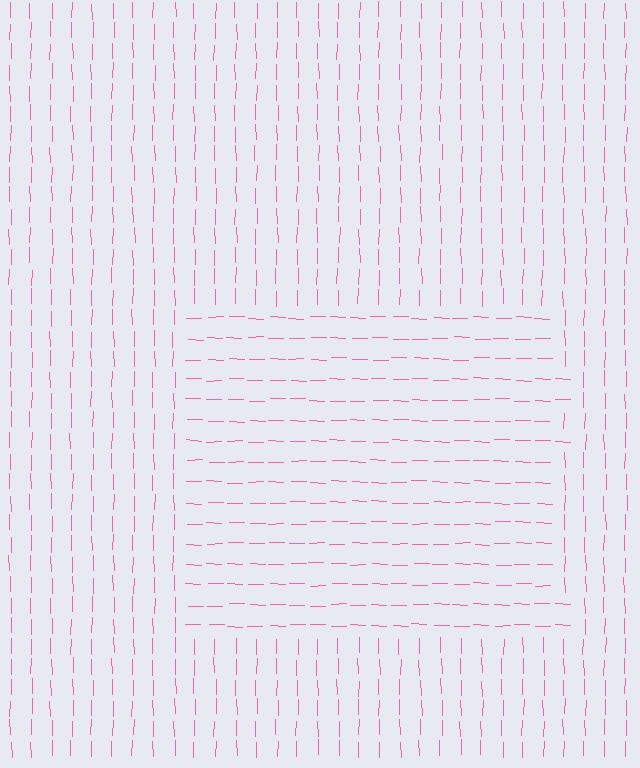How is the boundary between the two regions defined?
The boundary is defined purely by a change in line orientation (approximately 89 degrees difference). All lines are the same color and thickness.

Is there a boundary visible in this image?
Yes, there is a texture boundary formed by a change in line orientation.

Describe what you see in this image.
The image is filled with small pink line segments. A rectangle region in the image has lines oriented differently from the surrounding lines, creating a visible texture boundary.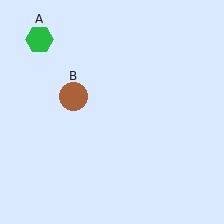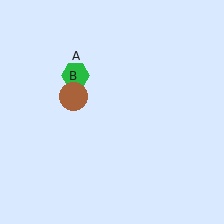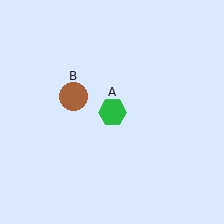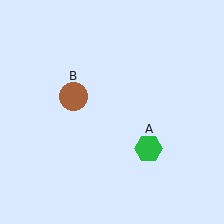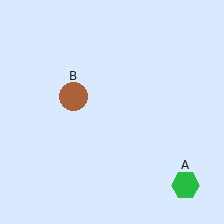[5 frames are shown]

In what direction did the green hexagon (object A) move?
The green hexagon (object A) moved down and to the right.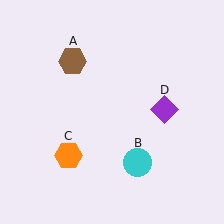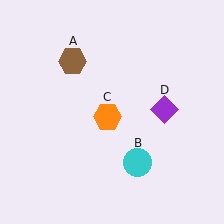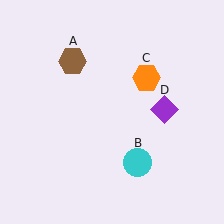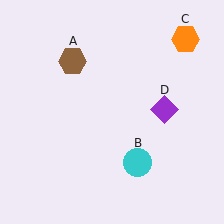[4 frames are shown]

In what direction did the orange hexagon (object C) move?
The orange hexagon (object C) moved up and to the right.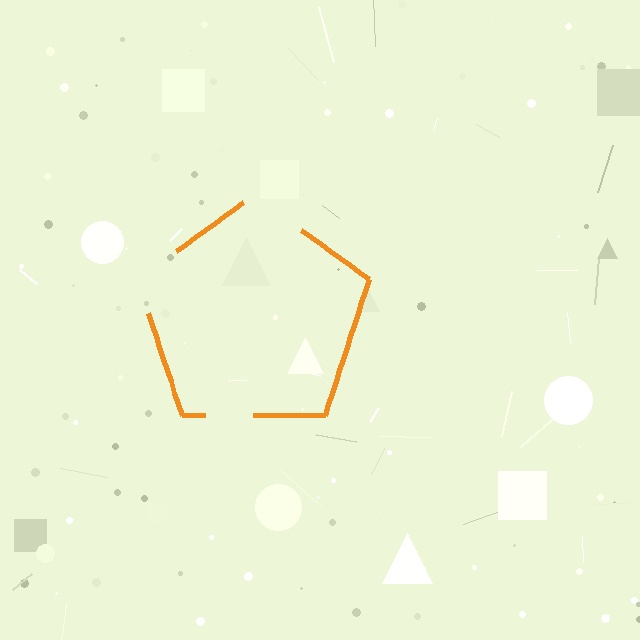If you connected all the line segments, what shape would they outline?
They would outline a pentagon.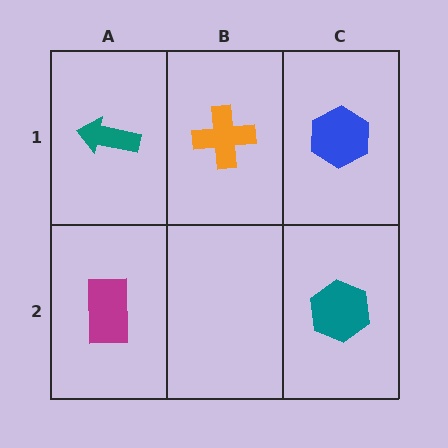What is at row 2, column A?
A magenta rectangle.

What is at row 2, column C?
A teal hexagon.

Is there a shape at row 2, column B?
No, that cell is empty.